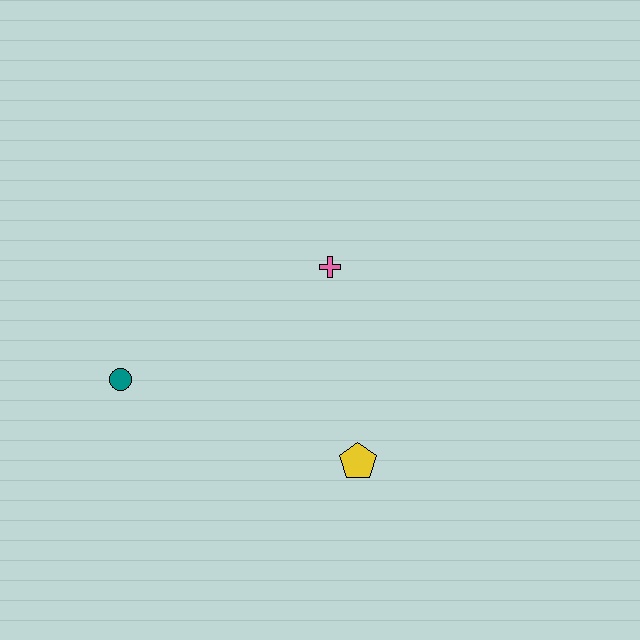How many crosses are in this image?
There is 1 cross.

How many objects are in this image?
There are 3 objects.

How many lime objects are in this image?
There are no lime objects.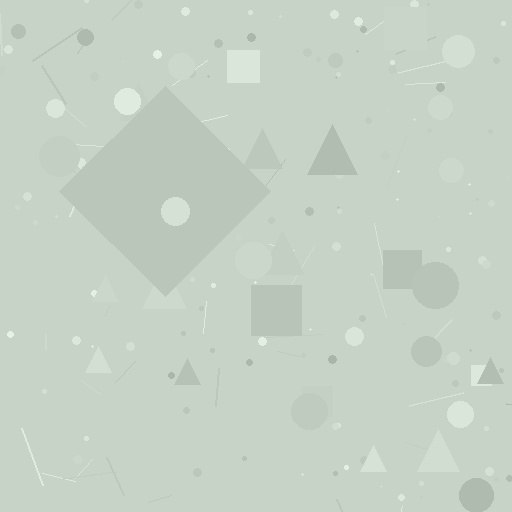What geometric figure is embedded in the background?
A diamond is embedded in the background.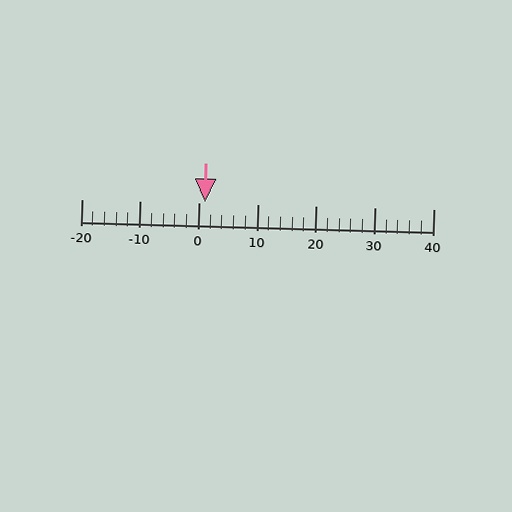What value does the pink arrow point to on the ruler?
The pink arrow points to approximately 1.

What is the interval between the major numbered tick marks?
The major tick marks are spaced 10 units apart.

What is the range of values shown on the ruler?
The ruler shows values from -20 to 40.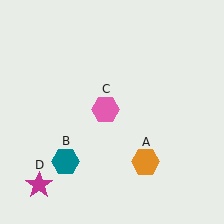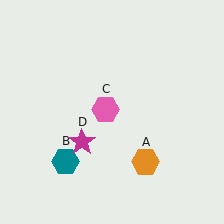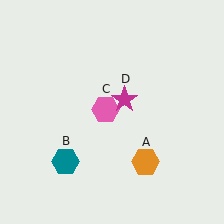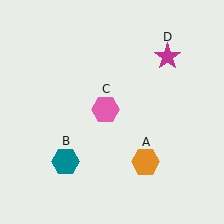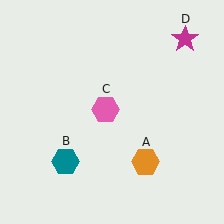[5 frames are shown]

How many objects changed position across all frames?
1 object changed position: magenta star (object D).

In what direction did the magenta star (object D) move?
The magenta star (object D) moved up and to the right.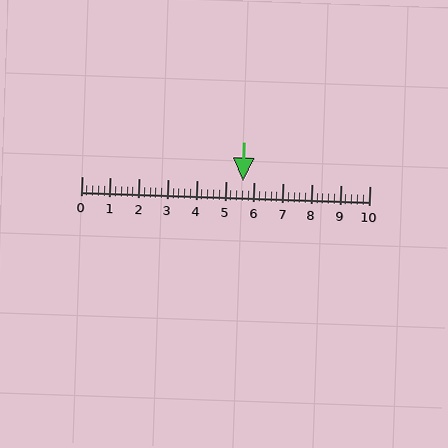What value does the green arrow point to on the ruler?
The green arrow points to approximately 5.6.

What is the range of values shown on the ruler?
The ruler shows values from 0 to 10.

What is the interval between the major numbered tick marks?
The major tick marks are spaced 1 units apart.